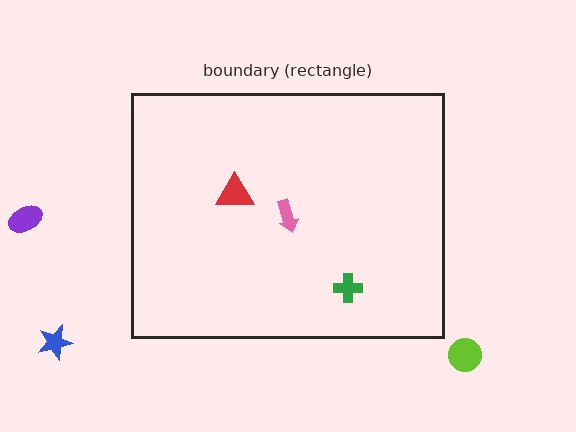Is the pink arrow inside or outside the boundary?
Inside.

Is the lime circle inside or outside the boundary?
Outside.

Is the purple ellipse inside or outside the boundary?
Outside.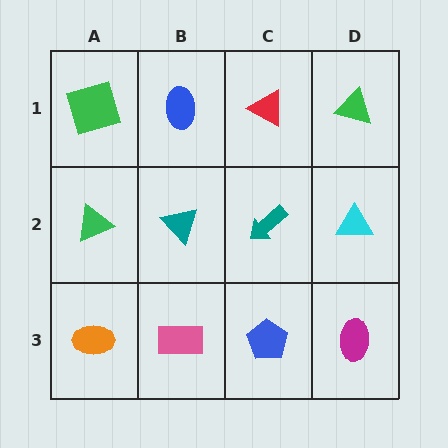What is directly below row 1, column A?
A green triangle.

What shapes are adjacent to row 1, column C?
A teal arrow (row 2, column C), a blue ellipse (row 1, column B), a green triangle (row 1, column D).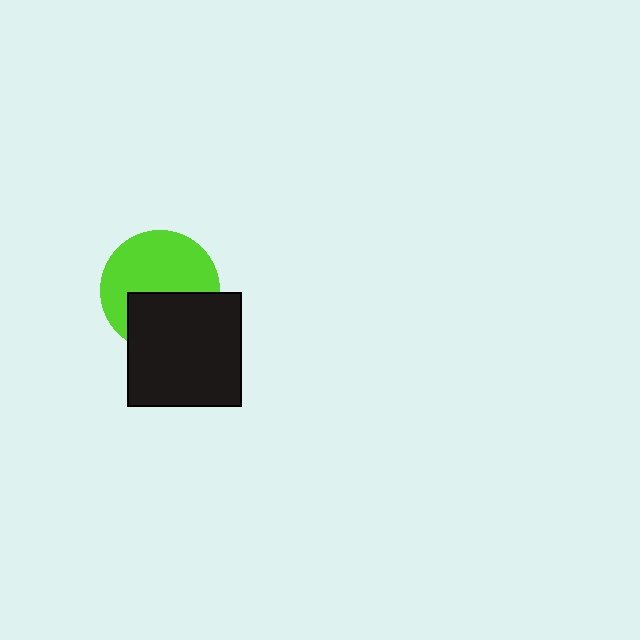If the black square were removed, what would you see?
You would see the complete lime circle.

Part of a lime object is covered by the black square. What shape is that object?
It is a circle.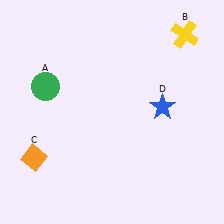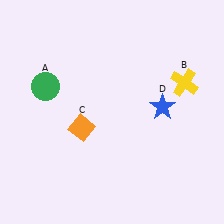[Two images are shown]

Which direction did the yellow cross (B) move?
The yellow cross (B) moved down.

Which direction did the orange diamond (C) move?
The orange diamond (C) moved right.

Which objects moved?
The objects that moved are: the yellow cross (B), the orange diamond (C).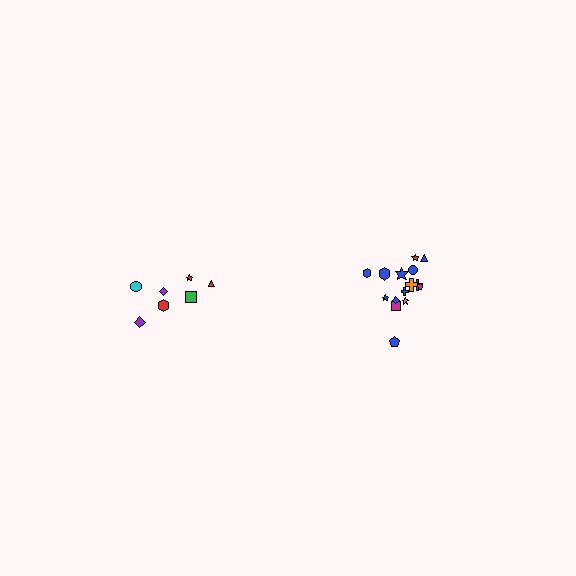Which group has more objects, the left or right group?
The right group.